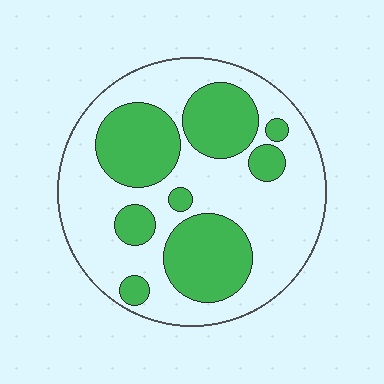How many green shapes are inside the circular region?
8.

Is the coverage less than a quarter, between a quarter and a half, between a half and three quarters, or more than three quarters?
Between a quarter and a half.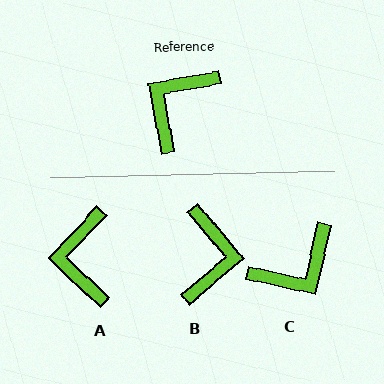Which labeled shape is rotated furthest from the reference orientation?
C, about 157 degrees away.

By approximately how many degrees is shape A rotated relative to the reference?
Approximately 37 degrees counter-clockwise.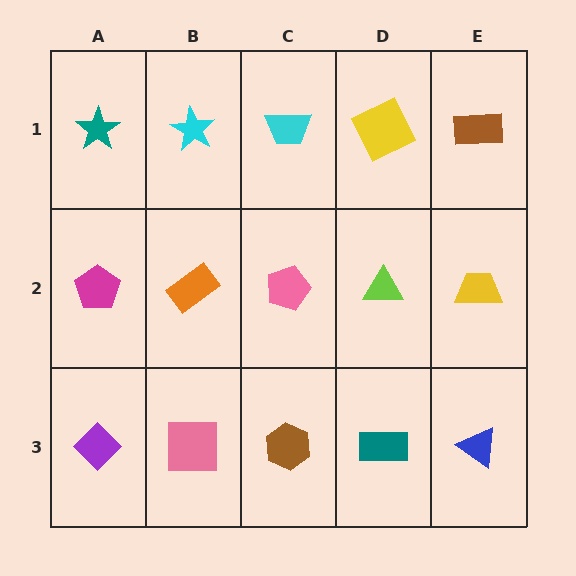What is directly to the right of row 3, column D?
A blue triangle.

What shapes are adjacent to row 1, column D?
A lime triangle (row 2, column D), a cyan trapezoid (row 1, column C), a brown rectangle (row 1, column E).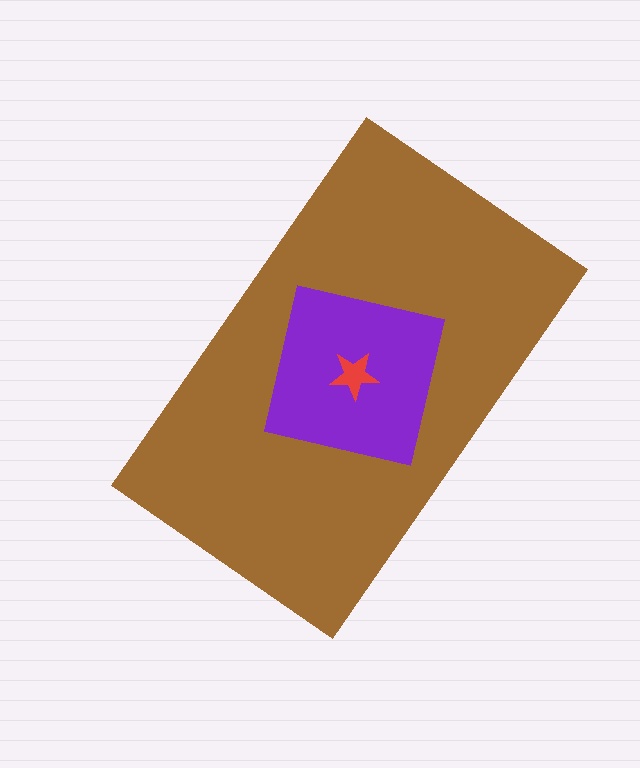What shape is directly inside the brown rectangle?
The purple square.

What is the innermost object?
The red star.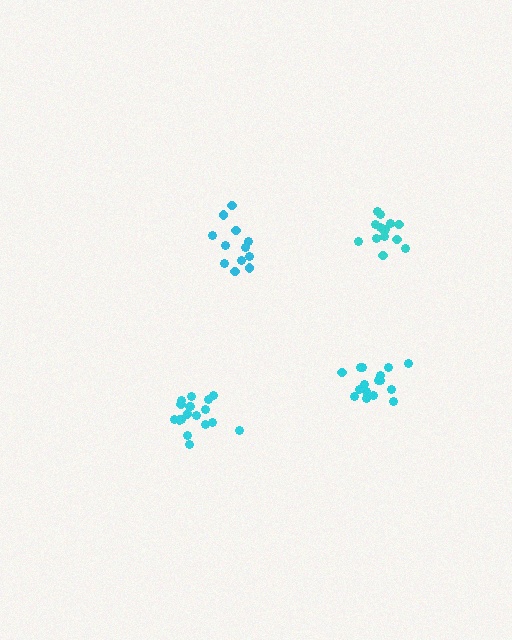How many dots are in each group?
Group 1: 18 dots, Group 2: 16 dots, Group 3: 14 dots, Group 4: 12 dots (60 total).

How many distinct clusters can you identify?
There are 4 distinct clusters.